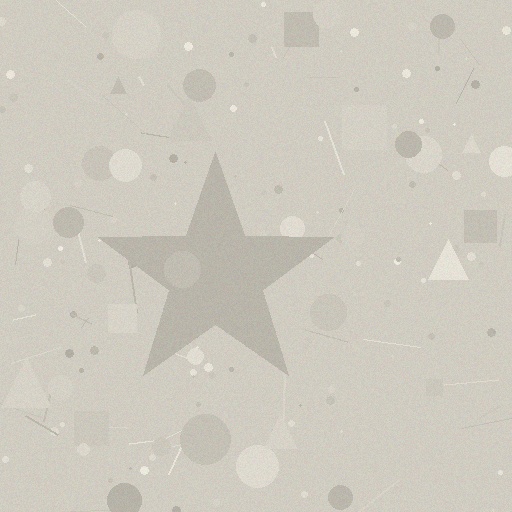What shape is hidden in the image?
A star is hidden in the image.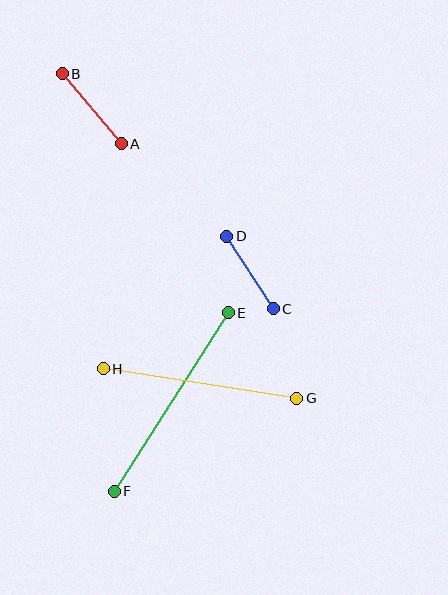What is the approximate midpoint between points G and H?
The midpoint is at approximately (200, 384) pixels.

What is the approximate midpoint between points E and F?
The midpoint is at approximately (171, 402) pixels.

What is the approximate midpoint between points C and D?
The midpoint is at approximately (250, 273) pixels.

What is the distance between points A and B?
The distance is approximately 92 pixels.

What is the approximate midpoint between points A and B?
The midpoint is at approximately (92, 109) pixels.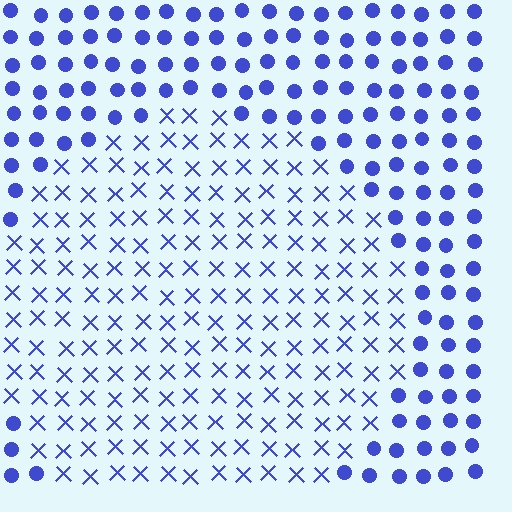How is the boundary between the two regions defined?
The boundary is defined by a change in element shape: X marks inside vs. circles outside. All elements share the same color and spacing.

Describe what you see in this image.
The image is filled with small blue elements arranged in a uniform grid. A circle-shaped region contains X marks, while the surrounding area contains circles. The boundary is defined purely by the change in element shape.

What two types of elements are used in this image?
The image uses X marks inside the circle region and circles outside it.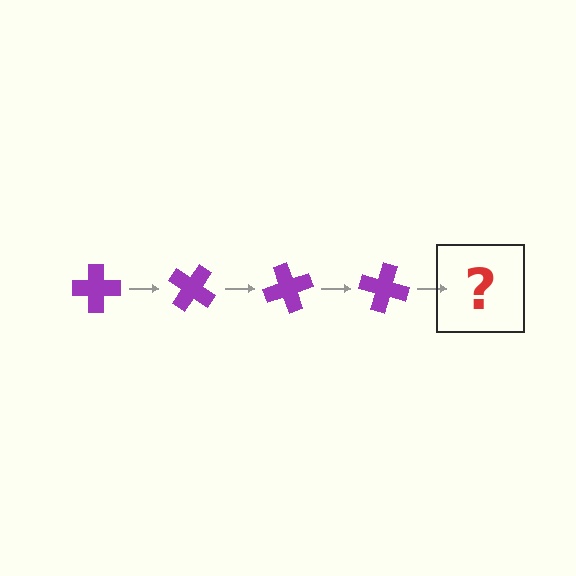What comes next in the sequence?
The next element should be a purple cross rotated 140 degrees.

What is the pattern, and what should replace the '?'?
The pattern is that the cross rotates 35 degrees each step. The '?' should be a purple cross rotated 140 degrees.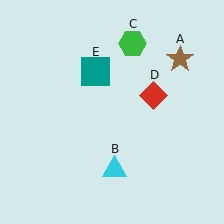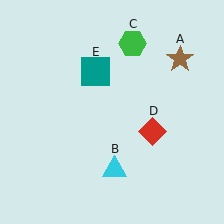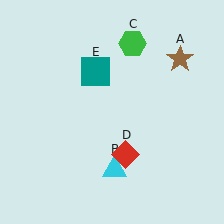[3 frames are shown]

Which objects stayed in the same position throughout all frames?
Brown star (object A) and cyan triangle (object B) and green hexagon (object C) and teal square (object E) remained stationary.